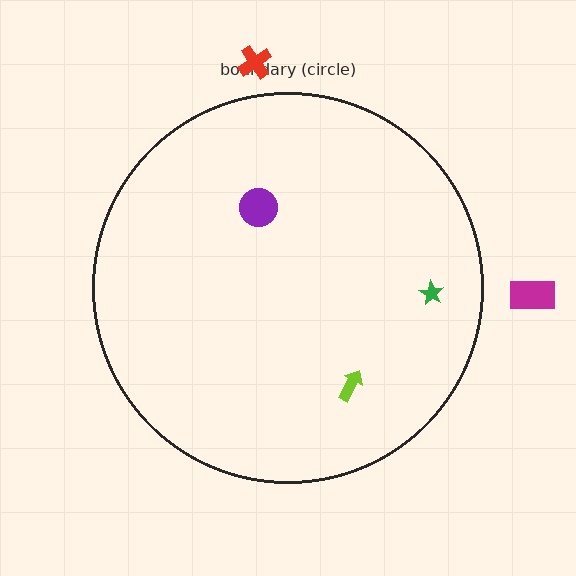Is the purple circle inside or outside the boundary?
Inside.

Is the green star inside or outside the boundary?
Inside.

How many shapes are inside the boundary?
3 inside, 2 outside.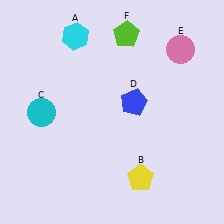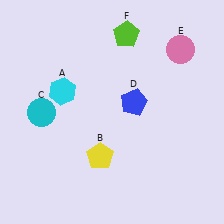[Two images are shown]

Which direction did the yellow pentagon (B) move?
The yellow pentagon (B) moved left.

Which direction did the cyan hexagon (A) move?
The cyan hexagon (A) moved down.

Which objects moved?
The objects that moved are: the cyan hexagon (A), the yellow pentagon (B).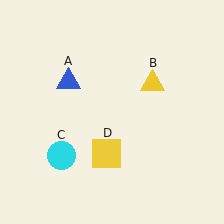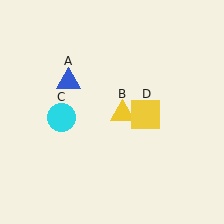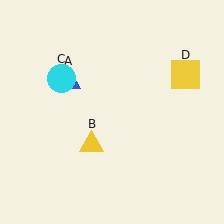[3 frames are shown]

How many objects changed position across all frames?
3 objects changed position: yellow triangle (object B), cyan circle (object C), yellow square (object D).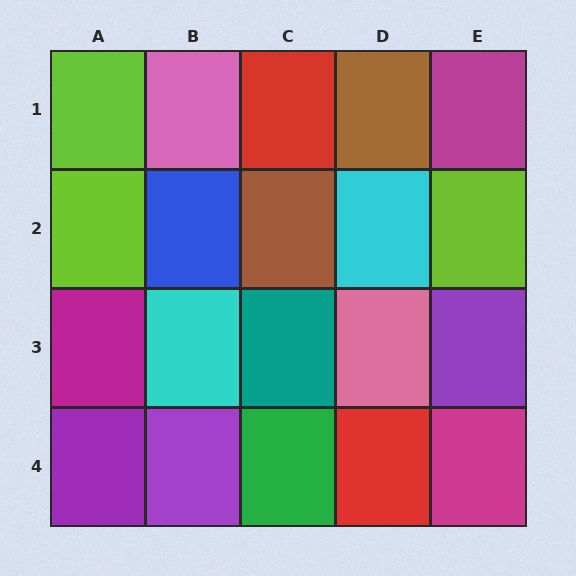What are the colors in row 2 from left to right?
Lime, blue, brown, cyan, lime.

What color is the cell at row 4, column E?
Magenta.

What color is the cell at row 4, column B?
Purple.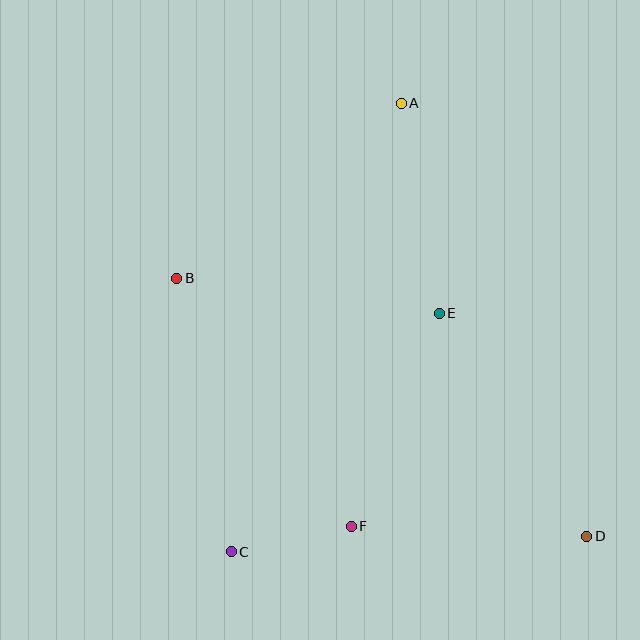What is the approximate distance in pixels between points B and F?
The distance between B and F is approximately 303 pixels.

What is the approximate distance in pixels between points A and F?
The distance between A and F is approximately 426 pixels.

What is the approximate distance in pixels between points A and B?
The distance between A and B is approximately 284 pixels.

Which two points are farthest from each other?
Points B and D are farthest from each other.